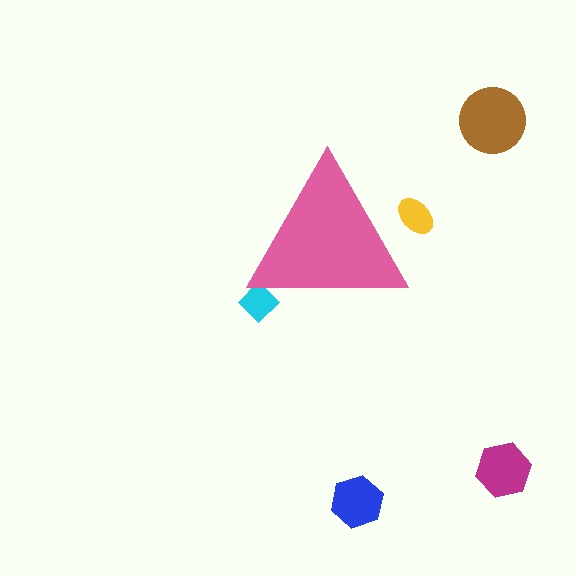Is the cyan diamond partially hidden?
Yes, the cyan diamond is partially hidden behind the pink triangle.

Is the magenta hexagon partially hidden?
No, the magenta hexagon is fully visible.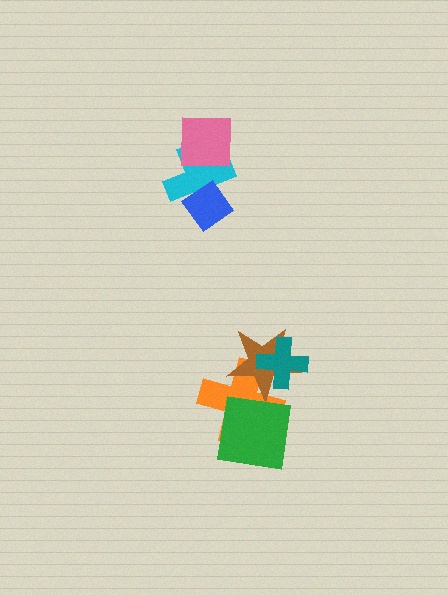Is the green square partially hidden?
No, no other shape covers it.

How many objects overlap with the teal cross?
2 objects overlap with the teal cross.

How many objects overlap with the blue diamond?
1 object overlaps with the blue diamond.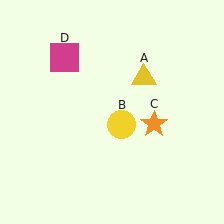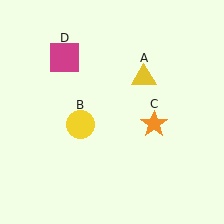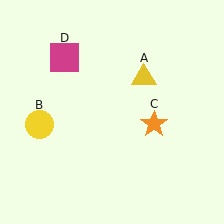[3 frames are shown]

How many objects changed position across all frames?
1 object changed position: yellow circle (object B).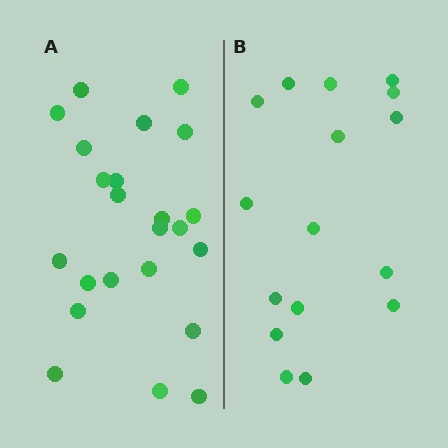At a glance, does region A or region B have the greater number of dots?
Region A (the left region) has more dots.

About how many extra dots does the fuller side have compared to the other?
Region A has roughly 8 or so more dots than region B.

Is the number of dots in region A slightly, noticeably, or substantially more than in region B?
Region A has noticeably more, but not dramatically so. The ratio is roughly 1.4 to 1.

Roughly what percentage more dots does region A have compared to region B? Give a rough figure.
About 45% more.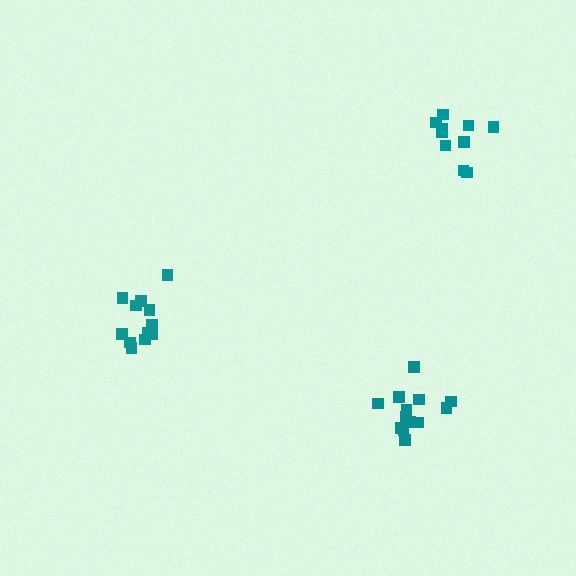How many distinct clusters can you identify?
There are 3 distinct clusters.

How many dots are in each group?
Group 1: 13 dots, Group 2: 12 dots, Group 3: 10 dots (35 total).